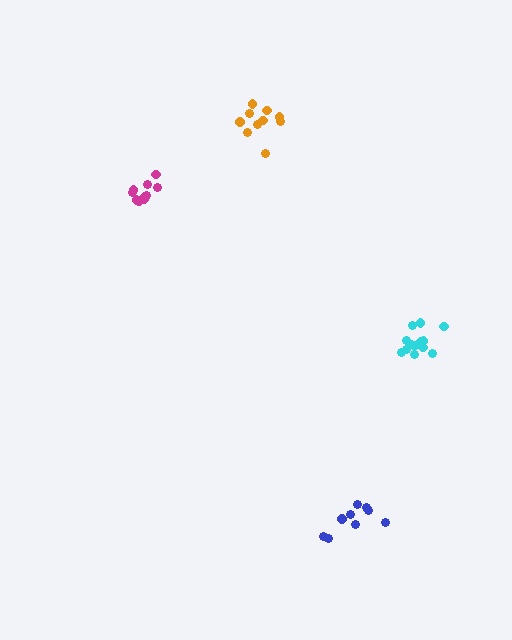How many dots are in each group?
Group 1: 10 dots, Group 2: 13 dots, Group 3: 9 dots, Group 4: 10 dots (42 total).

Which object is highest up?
The orange cluster is topmost.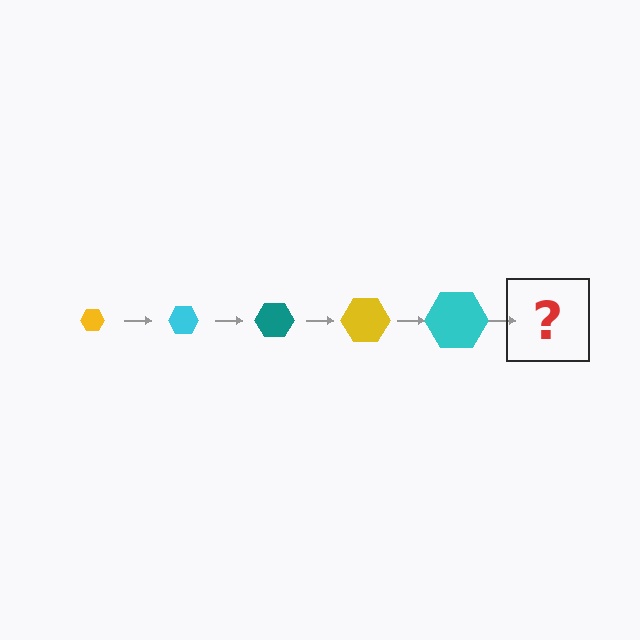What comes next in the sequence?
The next element should be a teal hexagon, larger than the previous one.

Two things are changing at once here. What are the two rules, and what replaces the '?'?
The two rules are that the hexagon grows larger each step and the color cycles through yellow, cyan, and teal. The '?' should be a teal hexagon, larger than the previous one.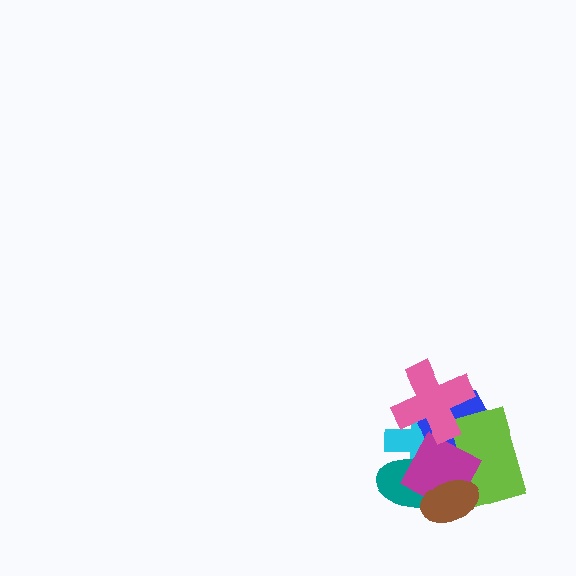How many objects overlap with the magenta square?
5 objects overlap with the magenta square.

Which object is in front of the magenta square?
The brown ellipse is in front of the magenta square.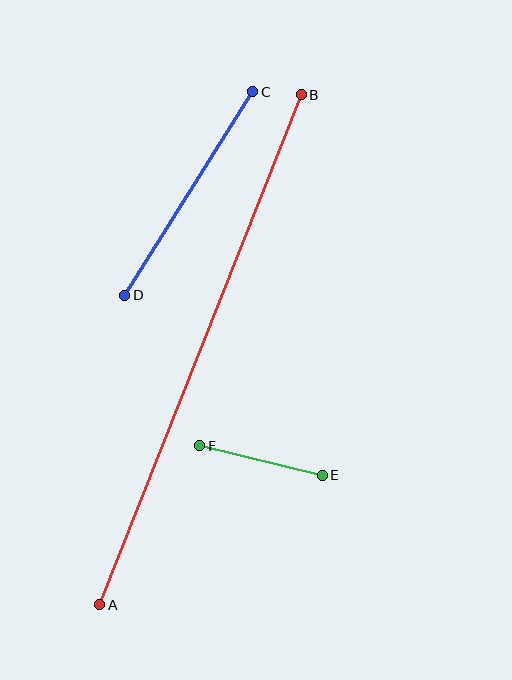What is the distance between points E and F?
The distance is approximately 126 pixels.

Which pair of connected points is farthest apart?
Points A and B are farthest apart.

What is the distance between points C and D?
The distance is approximately 240 pixels.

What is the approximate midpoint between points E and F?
The midpoint is at approximately (261, 461) pixels.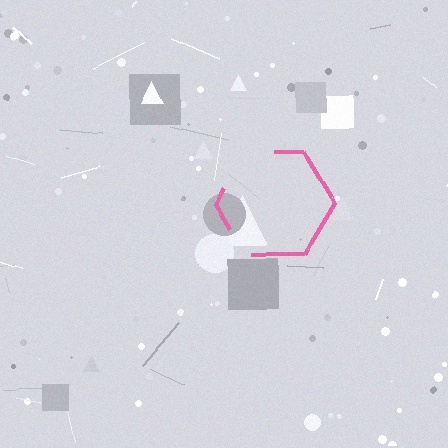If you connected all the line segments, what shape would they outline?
They would outline a hexagon.